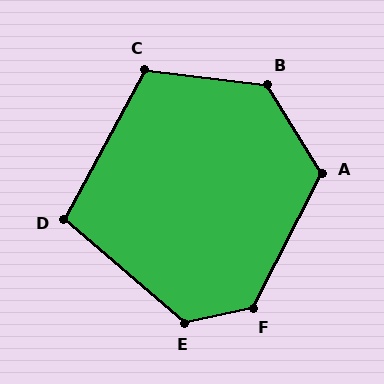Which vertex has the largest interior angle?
F, at approximately 129 degrees.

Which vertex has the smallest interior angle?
D, at approximately 102 degrees.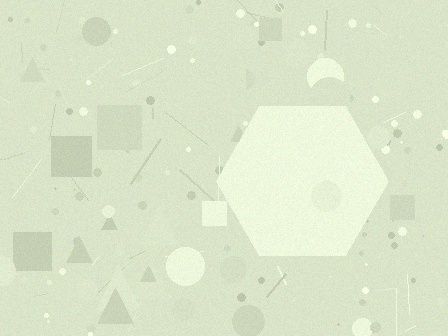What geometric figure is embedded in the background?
A hexagon is embedded in the background.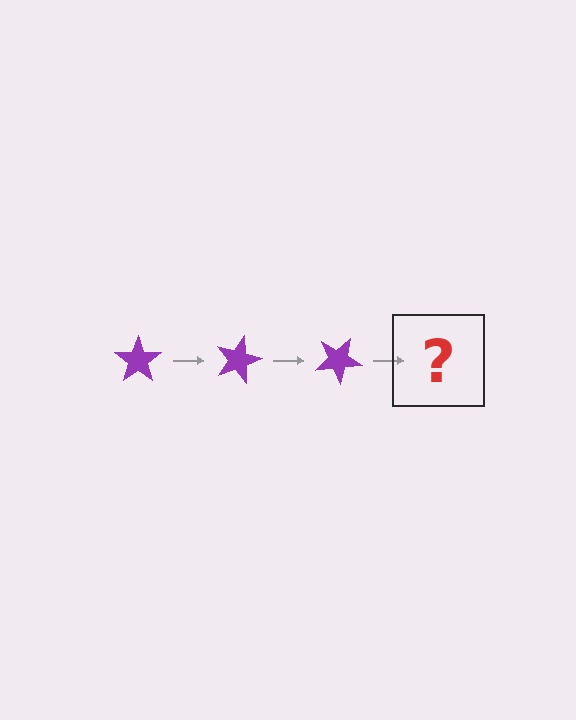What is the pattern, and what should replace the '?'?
The pattern is that the star rotates 15 degrees each step. The '?' should be a purple star rotated 45 degrees.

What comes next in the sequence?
The next element should be a purple star rotated 45 degrees.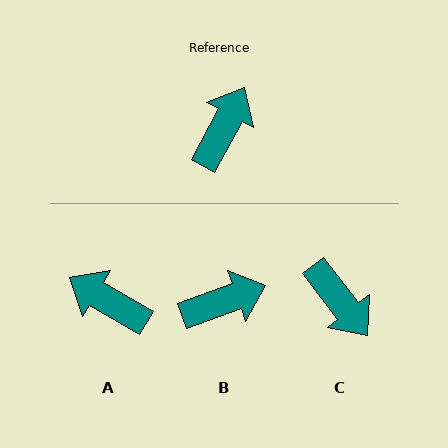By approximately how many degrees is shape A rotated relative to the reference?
Approximately 87 degrees counter-clockwise.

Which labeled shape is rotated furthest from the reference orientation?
C, about 114 degrees away.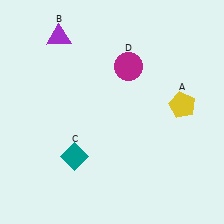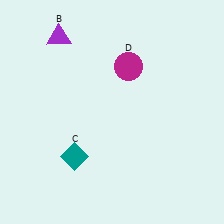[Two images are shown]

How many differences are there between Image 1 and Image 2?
There is 1 difference between the two images.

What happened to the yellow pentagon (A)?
The yellow pentagon (A) was removed in Image 2. It was in the top-right area of Image 1.